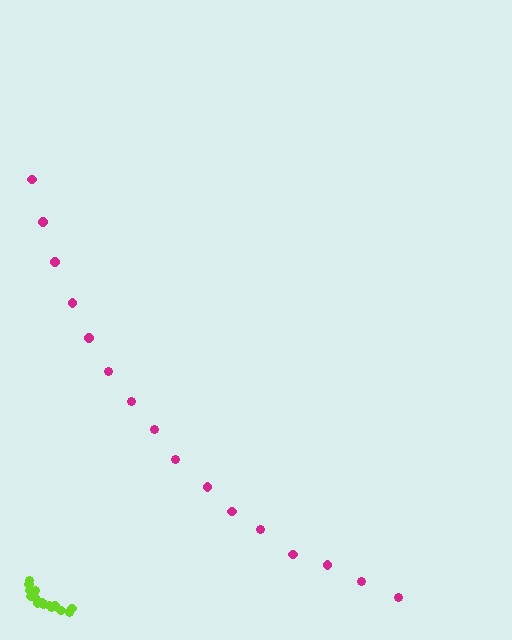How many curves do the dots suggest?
There are 2 distinct paths.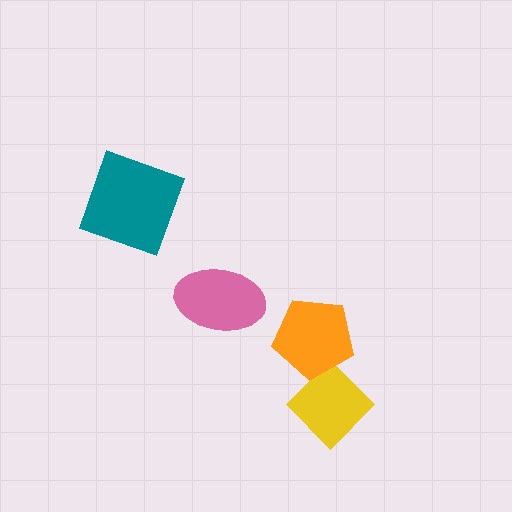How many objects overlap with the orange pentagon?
1 object overlaps with the orange pentagon.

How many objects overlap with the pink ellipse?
0 objects overlap with the pink ellipse.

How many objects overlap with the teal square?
0 objects overlap with the teal square.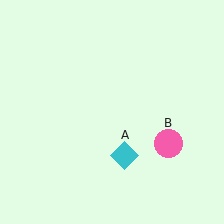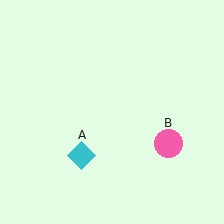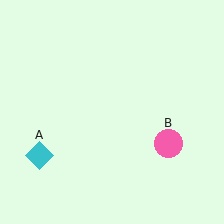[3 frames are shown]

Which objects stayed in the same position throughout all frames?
Pink circle (object B) remained stationary.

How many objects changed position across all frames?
1 object changed position: cyan diamond (object A).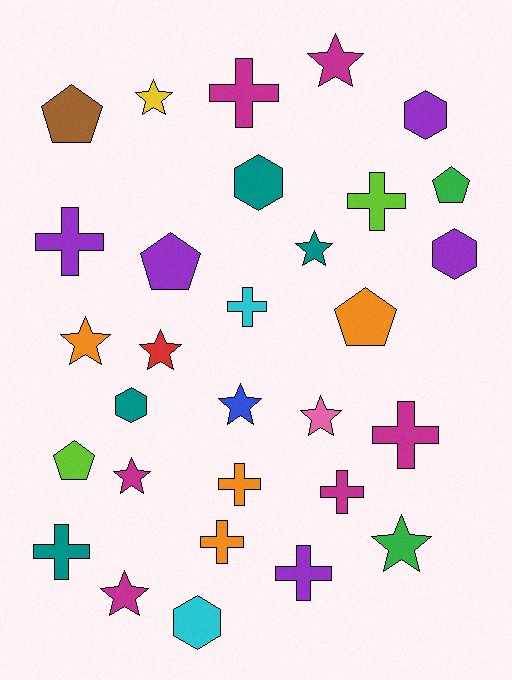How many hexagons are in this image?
There are 5 hexagons.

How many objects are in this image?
There are 30 objects.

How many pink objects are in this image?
There is 1 pink object.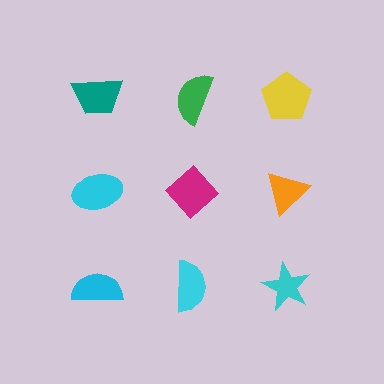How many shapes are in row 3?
3 shapes.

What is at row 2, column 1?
A cyan ellipse.